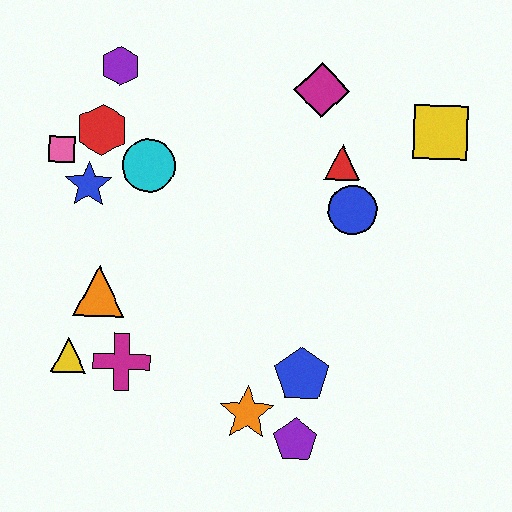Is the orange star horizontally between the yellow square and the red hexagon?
Yes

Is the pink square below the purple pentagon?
No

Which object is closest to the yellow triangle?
The magenta cross is closest to the yellow triangle.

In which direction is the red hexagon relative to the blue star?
The red hexagon is above the blue star.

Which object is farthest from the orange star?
The purple hexagon is farthest from the orange star.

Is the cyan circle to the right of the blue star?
Yes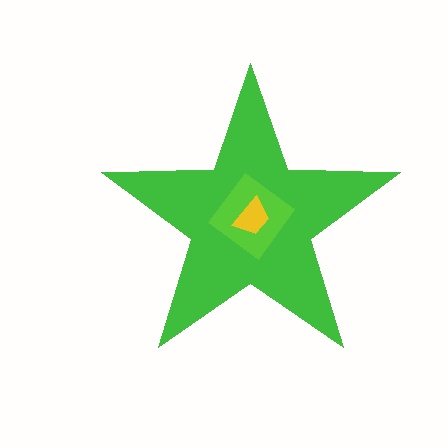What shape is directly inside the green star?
The lime diamond.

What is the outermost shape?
The green star.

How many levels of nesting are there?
3.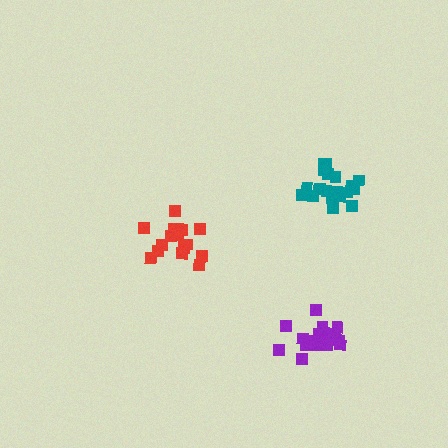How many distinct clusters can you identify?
There are 3 distinct clusters.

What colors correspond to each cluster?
The clusters are colored: teal, purple, red.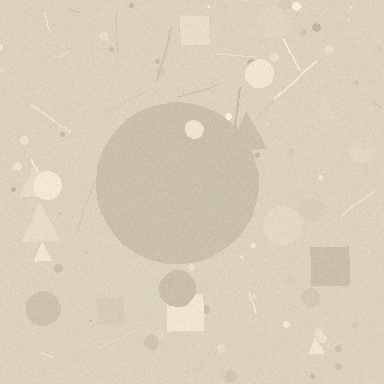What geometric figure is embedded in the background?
A circle is embedded in the background.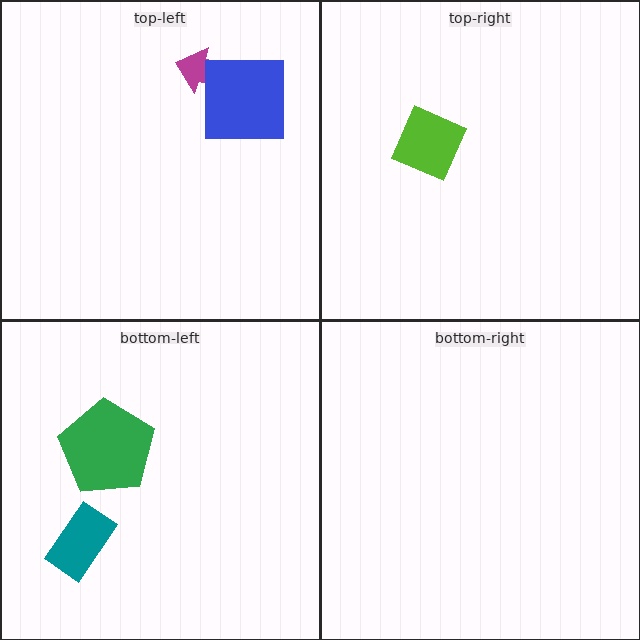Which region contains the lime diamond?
The top-right region.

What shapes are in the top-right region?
The lime diamond.